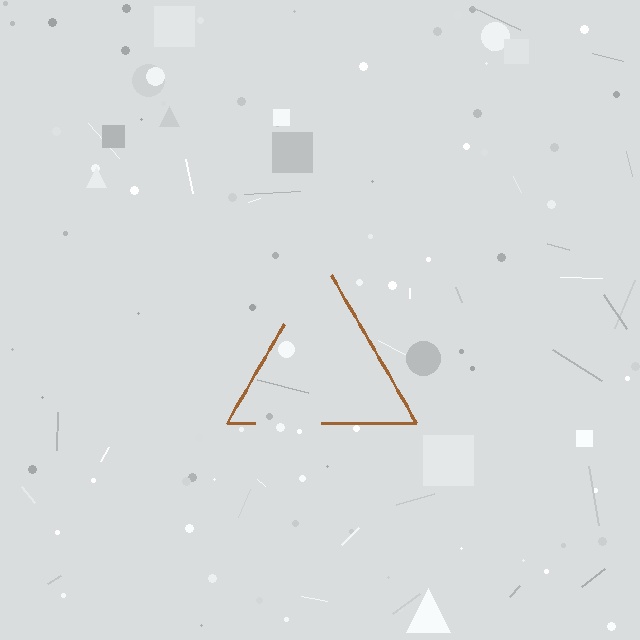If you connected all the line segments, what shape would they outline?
They would outline a triangle.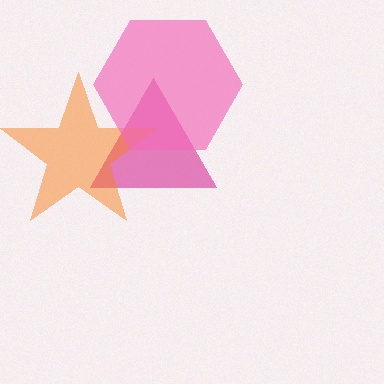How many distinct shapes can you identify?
There are 3 distinct shapes: a magenta triangle, an orange star, a pink hexagon.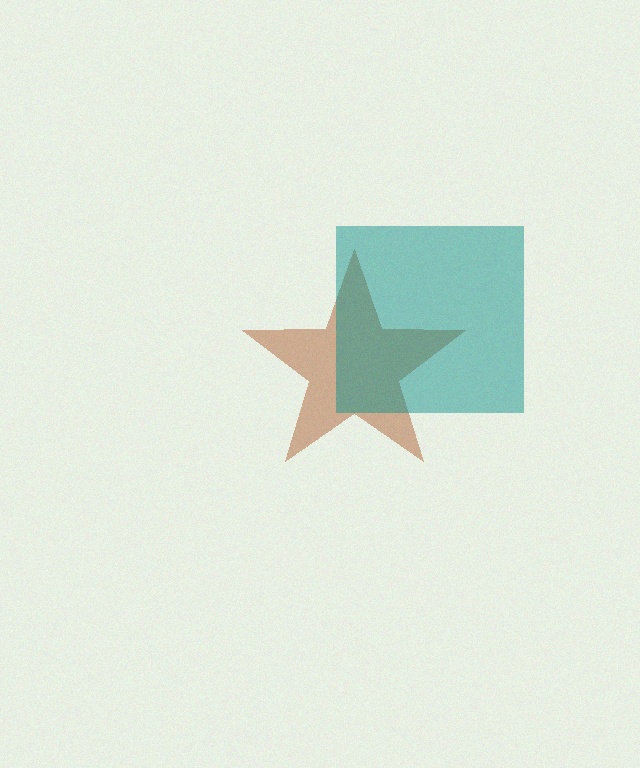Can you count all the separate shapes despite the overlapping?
Yes, there are 2 separate shapes.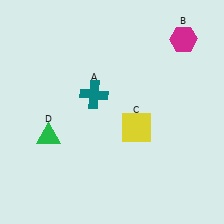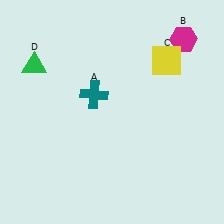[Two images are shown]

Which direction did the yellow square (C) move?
The yellow square (C) moved up.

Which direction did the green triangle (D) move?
The green triangle (D) moved up.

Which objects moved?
The objects that moved are: the yellow square (C), the green triangle (D).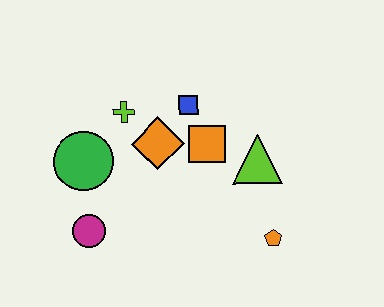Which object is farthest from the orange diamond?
The orange pentagon is farthest from the orange diamond.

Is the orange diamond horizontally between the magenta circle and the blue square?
Yes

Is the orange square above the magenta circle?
Yes